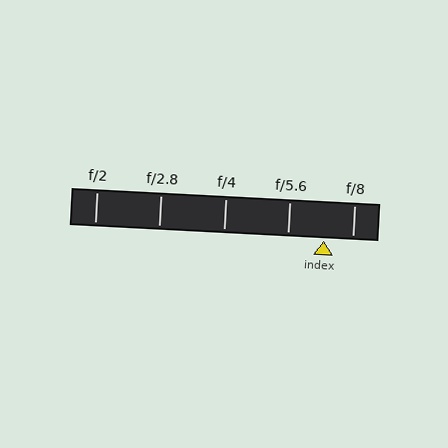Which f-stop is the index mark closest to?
The index mark is closest to f/8.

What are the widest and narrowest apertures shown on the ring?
The widest aperture shown is f/2 and the narrowest is f/8.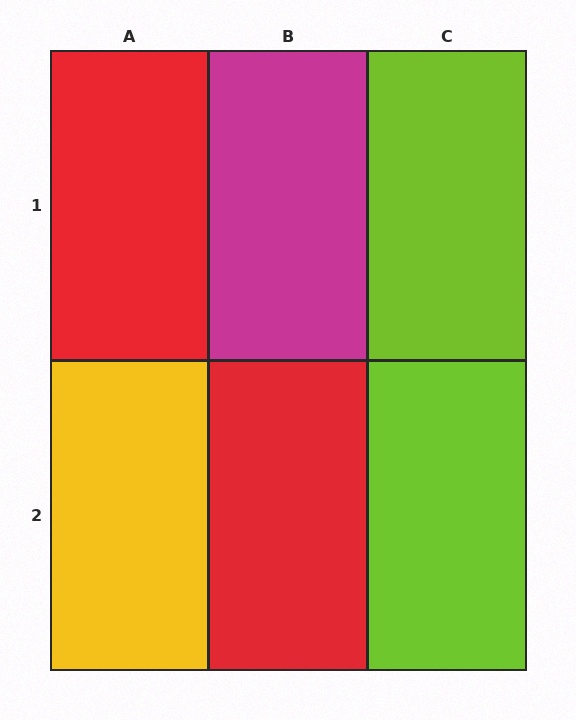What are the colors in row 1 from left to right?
Red, magenta, lime.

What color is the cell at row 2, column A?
Yellow.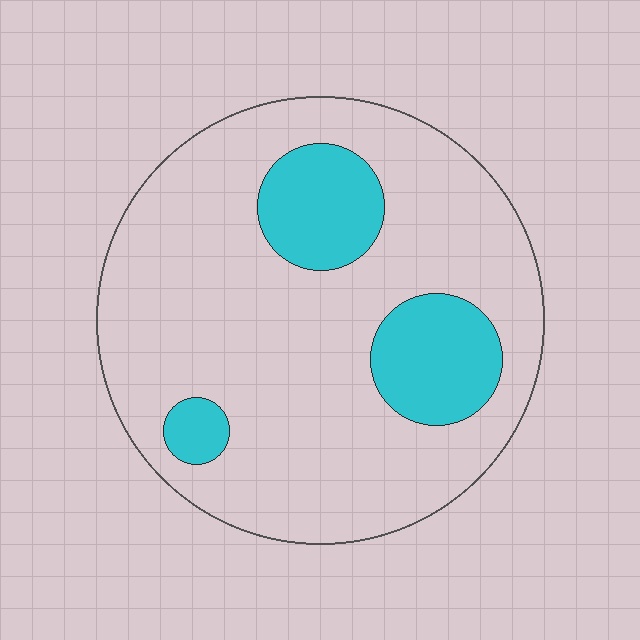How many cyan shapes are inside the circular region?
3.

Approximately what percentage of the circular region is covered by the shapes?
Approximately 20%.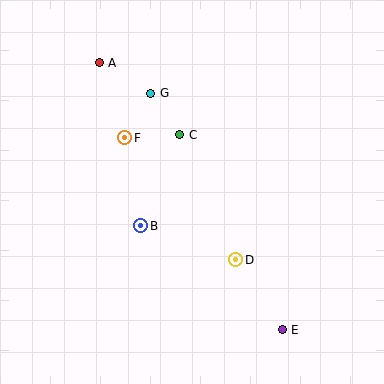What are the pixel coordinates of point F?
Point F is at (125, 138).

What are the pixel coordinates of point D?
Point D is at (236, 260).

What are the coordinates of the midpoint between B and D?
The midpoint between B and D is at (188, 243).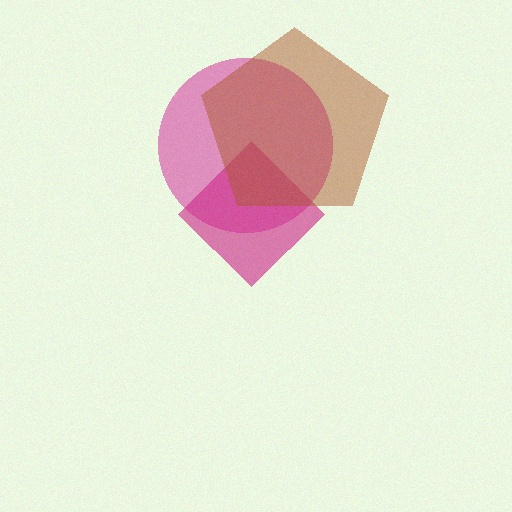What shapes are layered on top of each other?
The layered shapes are: a pink circle, a magenta diamond, a brown pentagon.